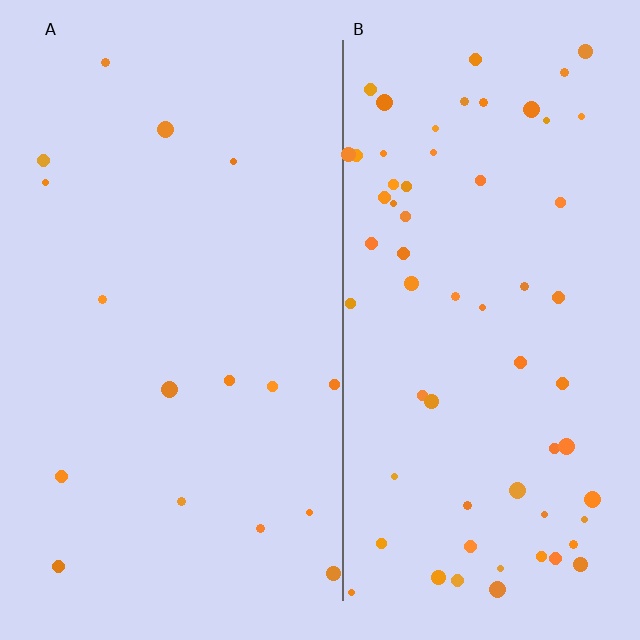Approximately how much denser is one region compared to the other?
Approximately 3.9× — region B over region A.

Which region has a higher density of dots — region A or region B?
B (the right).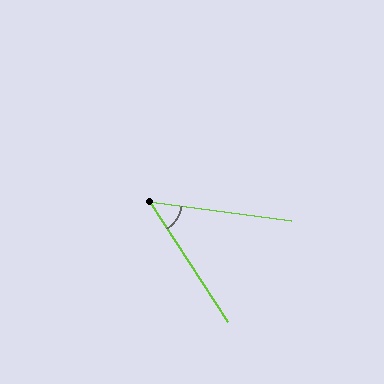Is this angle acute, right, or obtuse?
It is acute.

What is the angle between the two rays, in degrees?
Approximately 49 degrees.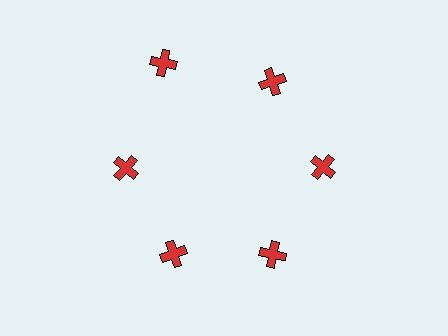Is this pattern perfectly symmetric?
No. The 6 red crosses are arranged in a ring, but one element near the 11 o'clock position is pushed outward from the center, breaking the 6-fold rotational symmetry.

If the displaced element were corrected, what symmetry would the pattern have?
It would have 6-fold rotational symmetry — the pattern would map onto itself every 60 degrees.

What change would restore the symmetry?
The symmetry would be restored by moving it inward, back onto the ring so that all 6 crosses sit at equal angles and equal distance from the center.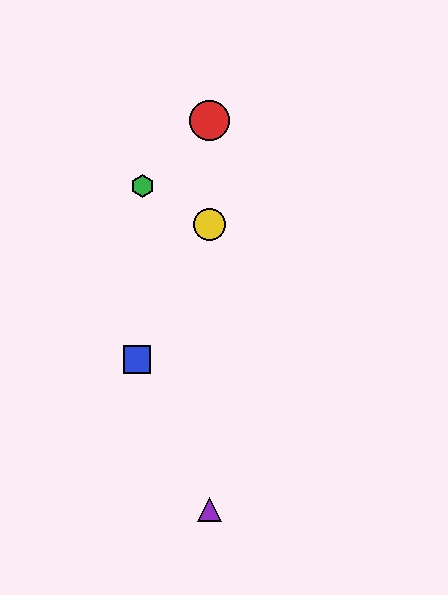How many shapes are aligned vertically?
3 shapes (the red circle, the yellow circle, the purple triangle) are aligned vertically.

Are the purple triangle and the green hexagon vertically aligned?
No, the purple triangle is at x≈210 and the green hexagon is at x≈143.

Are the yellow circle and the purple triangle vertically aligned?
Yes, both are at x≈210.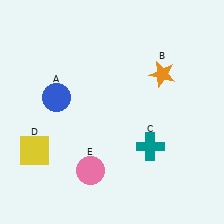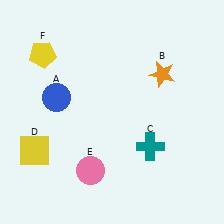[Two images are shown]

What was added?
A yellow pentagon (F) was added in Image 2.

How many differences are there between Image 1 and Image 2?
There is 1 difference between the two images.